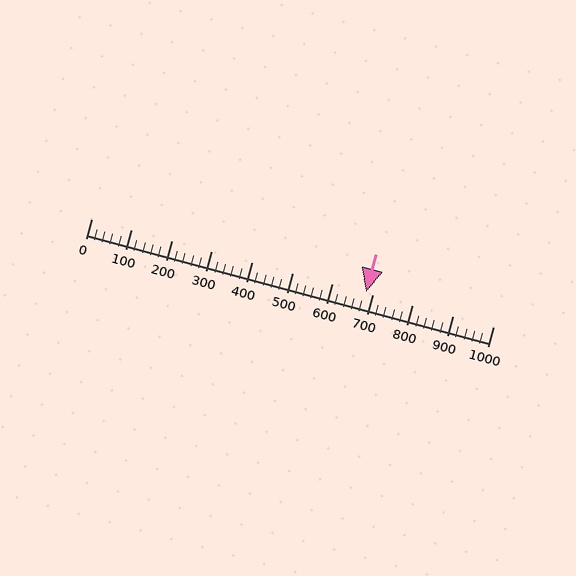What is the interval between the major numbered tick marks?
The major tick marks are spaced 100 units apart.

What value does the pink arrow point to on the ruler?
The pink arrow points to approximately 685.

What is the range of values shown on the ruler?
The ruler shows values from 0 to 1000.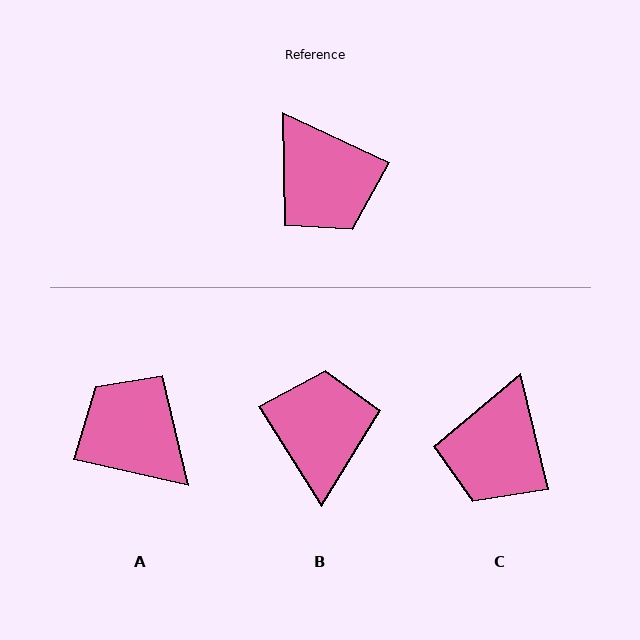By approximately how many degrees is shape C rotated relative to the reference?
Approximately 51 degrees clockwise.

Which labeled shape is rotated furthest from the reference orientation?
A, about 168 degrees away.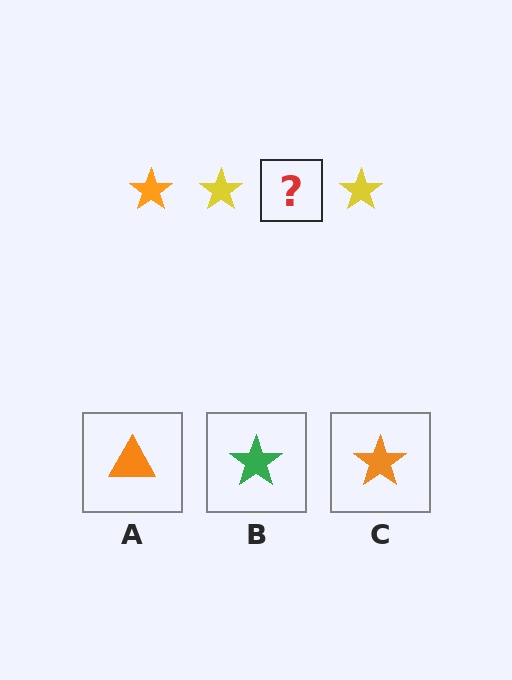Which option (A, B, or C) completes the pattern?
C.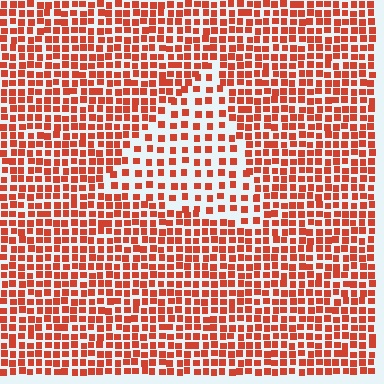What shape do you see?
I see a triangle.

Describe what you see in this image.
The image contains small red elements arranged at two different densities. A triangle-shaped region is visible where the elements are less densely packed than the surrounding area.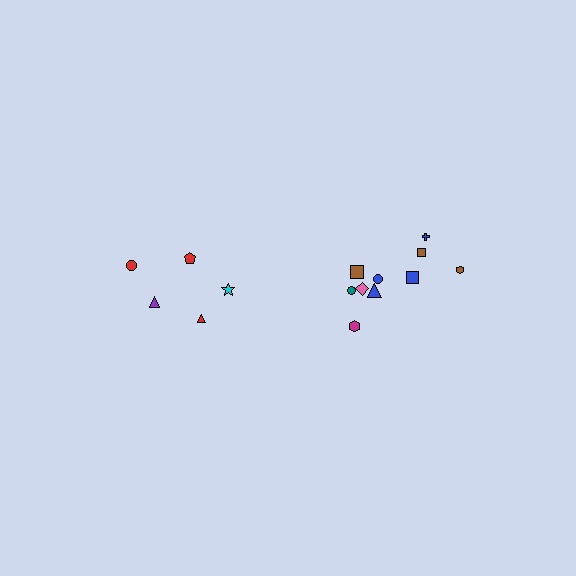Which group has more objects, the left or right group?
The right group.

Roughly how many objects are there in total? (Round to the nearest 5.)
Roughly 15 objects in total.